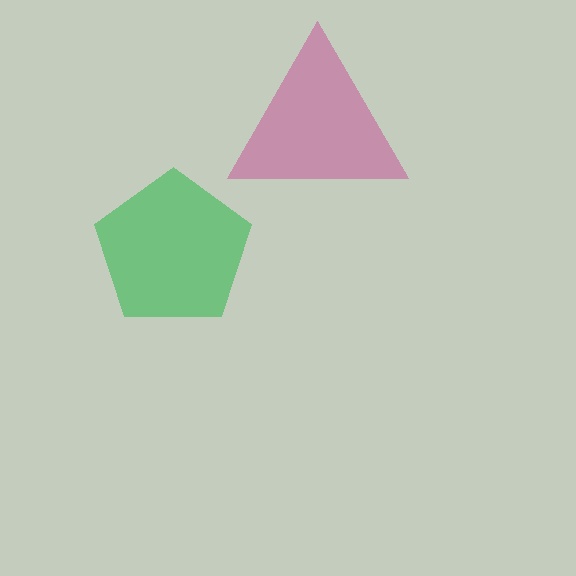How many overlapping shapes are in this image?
There are 2 overlapping shapes in the image.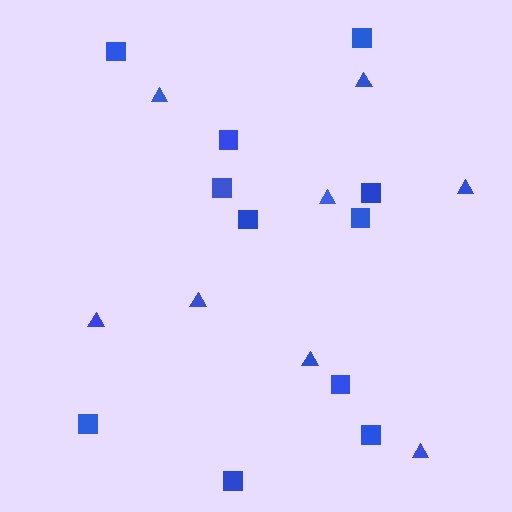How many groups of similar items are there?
There are 2 groups: one group of squares (11) and one group of triangles (8).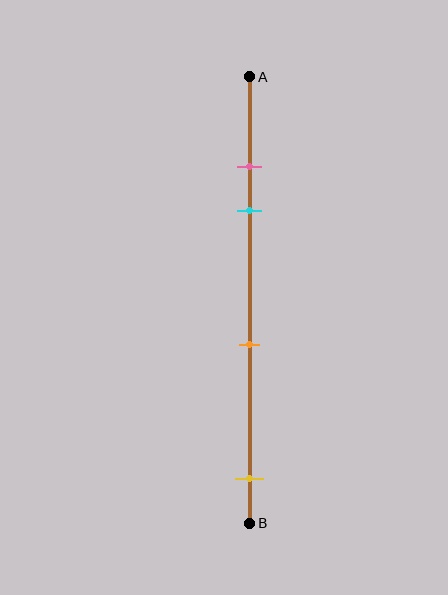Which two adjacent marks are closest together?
The pink and cyan marks are the closest adjacent pair.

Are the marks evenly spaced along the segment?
No, the marks are not evenly spaced.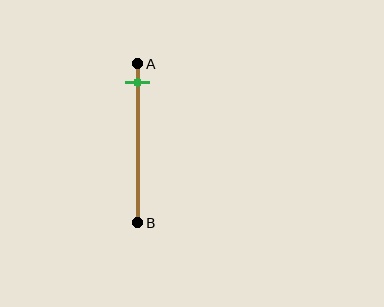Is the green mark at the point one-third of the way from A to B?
No, the mark is at about 10% from A, not at the 33% one-third point.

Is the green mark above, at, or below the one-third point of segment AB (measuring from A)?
The green mark is above the one-third point of segment AB.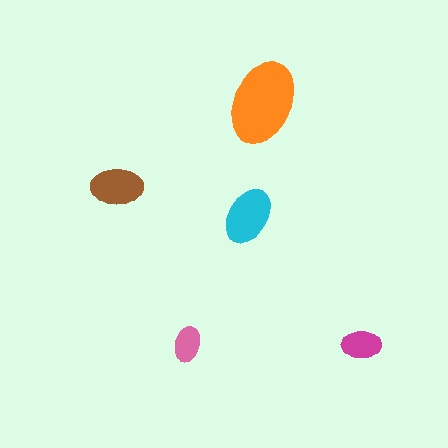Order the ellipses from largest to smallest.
the orange one, the cyan one, the brown one, the magenta one, the pink one.